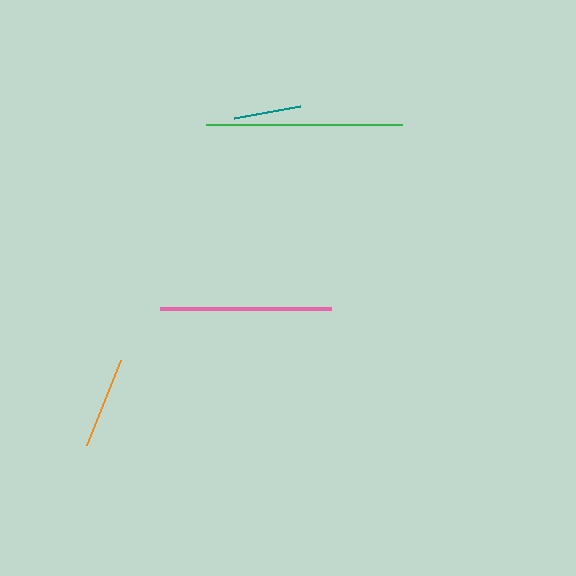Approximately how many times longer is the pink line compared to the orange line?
The pink line is approximately 1.9 times the length of the orange line.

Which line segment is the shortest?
The teal line is the shortest at approximately 67 pixels.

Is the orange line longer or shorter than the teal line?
The orange line is longer than the teal line.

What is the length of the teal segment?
The teal segment is approximately 67 pixels long.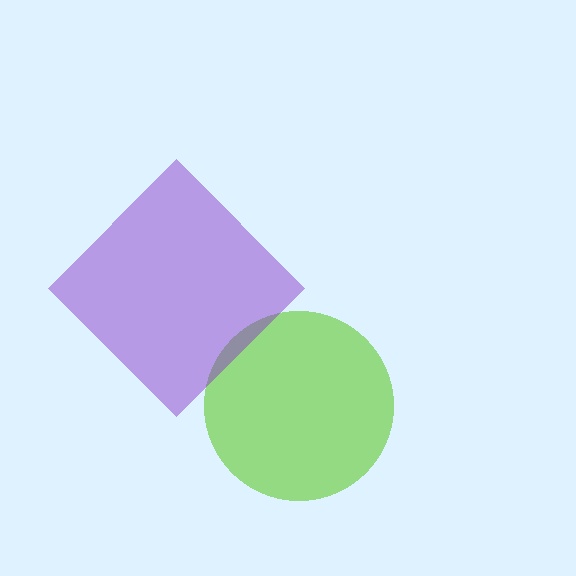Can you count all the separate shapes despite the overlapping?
Yes, there are 2 separate shapes.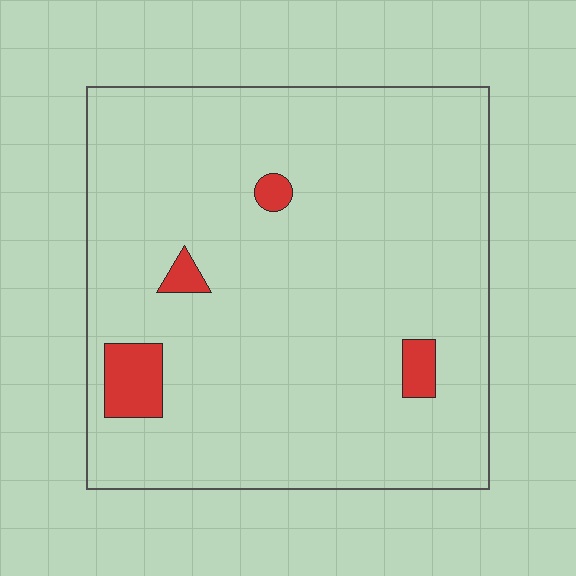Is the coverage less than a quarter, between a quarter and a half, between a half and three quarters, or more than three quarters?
Less than a quarter.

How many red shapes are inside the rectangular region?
4.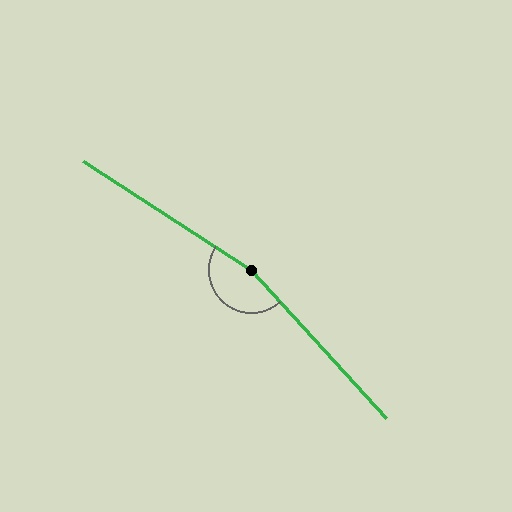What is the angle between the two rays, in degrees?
Approximately 165 degrees.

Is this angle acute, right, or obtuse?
It is obtuse.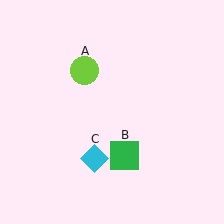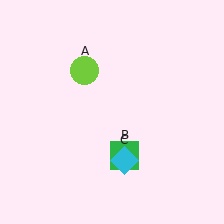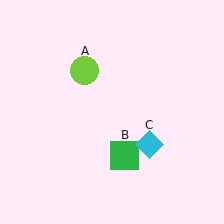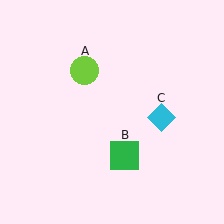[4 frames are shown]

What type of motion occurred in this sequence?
The cyan diamond (object C) rotated counterclockwise around the center of the scene.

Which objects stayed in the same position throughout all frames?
Lime circle (object A) and green square (object B) remained stationary.